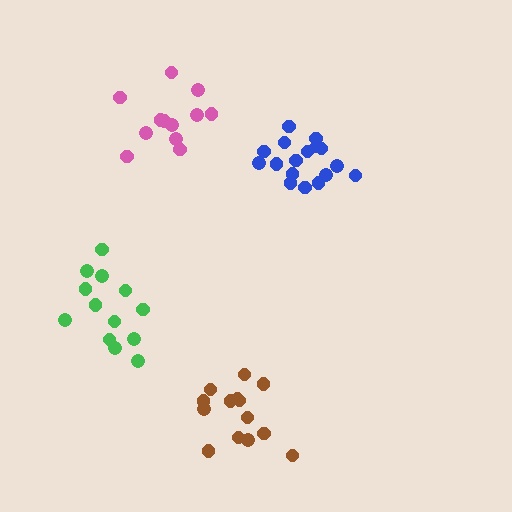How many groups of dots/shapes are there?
There are 4 groups.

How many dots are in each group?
Group 1: 17 dots, Group 2: 13 dots, Group 3: 14 dots, Group 4: 12 dots (56 total).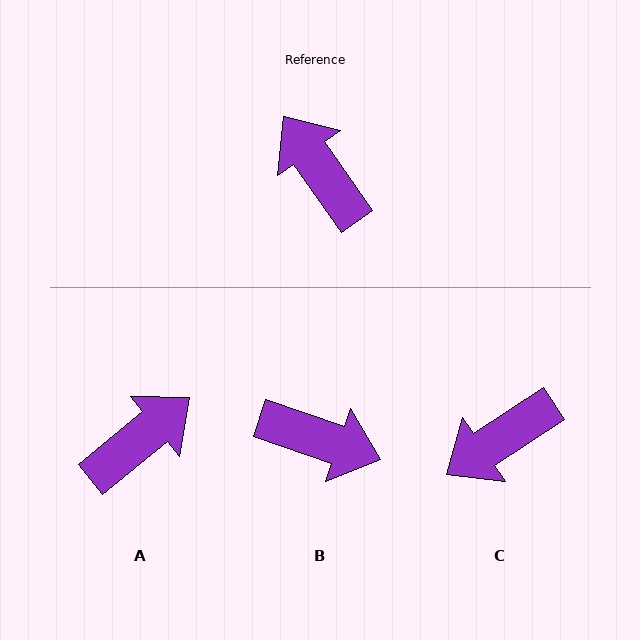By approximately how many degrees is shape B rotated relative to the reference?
Approximately 144 degrees clockwise.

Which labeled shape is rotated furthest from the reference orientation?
B, about 144 degrees away.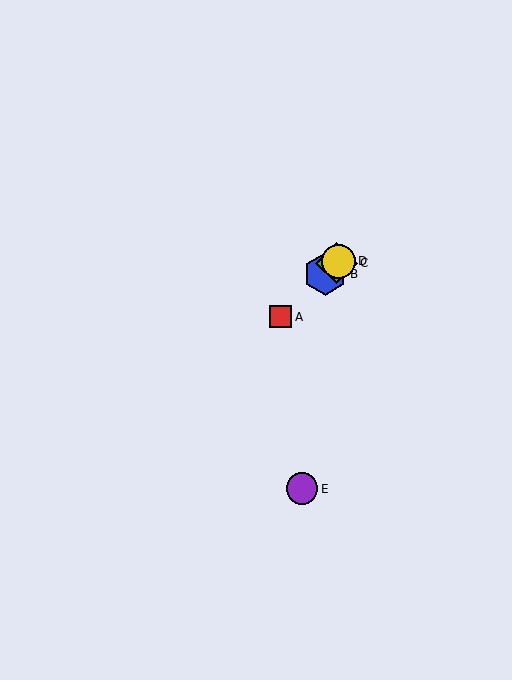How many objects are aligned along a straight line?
4 objects (A, B, C, D) are aligned along a straight line.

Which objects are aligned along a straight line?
Objects A, B, C, D are aligned along a straight line.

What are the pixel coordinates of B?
Object B is at (325, 274).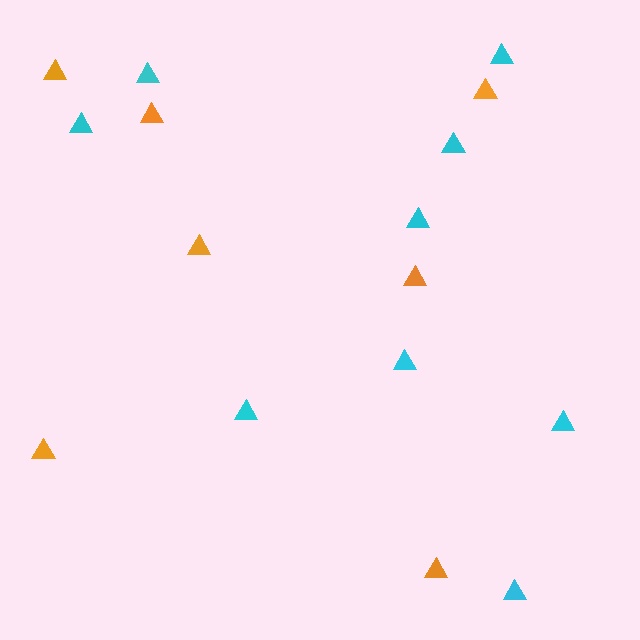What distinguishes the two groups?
There are 2 groups: one group of cyan triangles (9) and one group of orange triangles (7).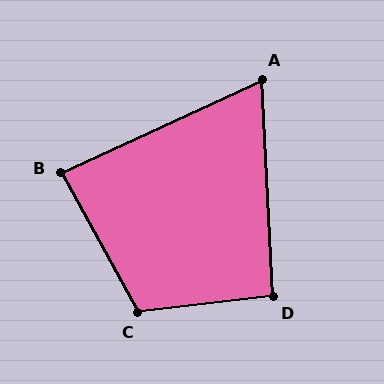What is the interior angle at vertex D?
Approximately 94 degrees (approximately right).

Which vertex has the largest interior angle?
C, at approximately 112 degrees.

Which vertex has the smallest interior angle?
A, at approximately 68 degrees.